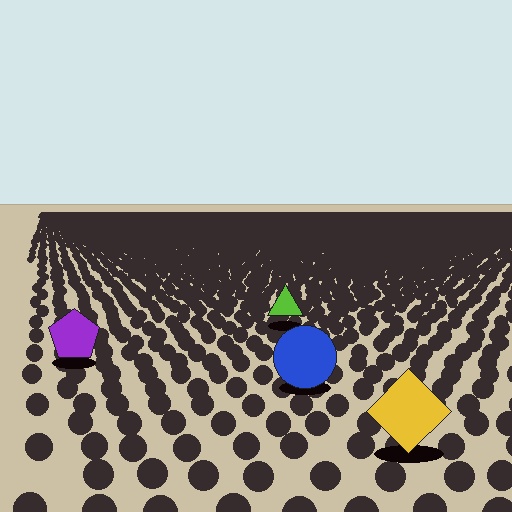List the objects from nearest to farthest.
From nearest to farthest: the yellow diamond, the blue circle, the purple pentagon, the lime triangle.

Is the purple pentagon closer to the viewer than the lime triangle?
Yes. The purple pentagon is closer — you can tell from the texture gradient: the ground texture is coarser near it.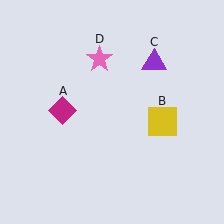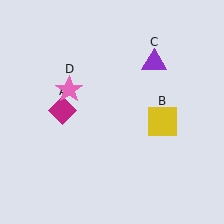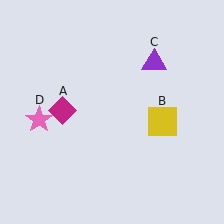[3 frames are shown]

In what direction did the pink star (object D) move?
The pink star (object D) moved down and to the left.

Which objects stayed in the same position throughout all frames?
Magenta diamond (object A) and yellow square (object B) and purple triangle (object C) remained stationary.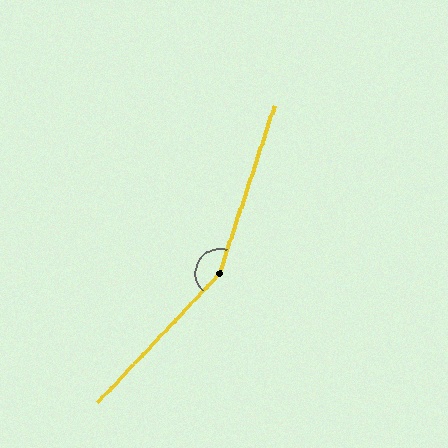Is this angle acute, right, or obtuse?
It is obtuse.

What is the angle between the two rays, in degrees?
Approximately 155 degrees.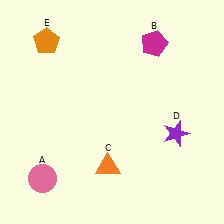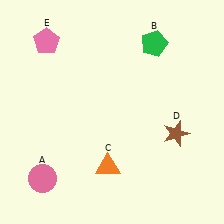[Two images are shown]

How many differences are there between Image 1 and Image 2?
There are 3 differences between the two images.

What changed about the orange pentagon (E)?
In Image 1, E is orange. In Image 2, it changed to pink.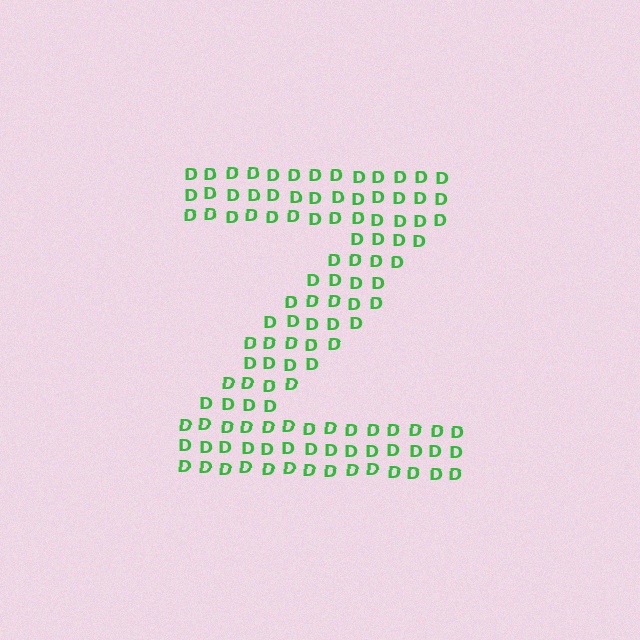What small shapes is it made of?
It is made of small letter D's.